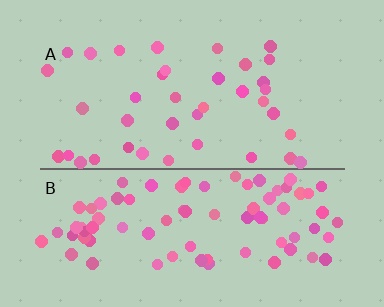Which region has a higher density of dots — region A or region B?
B (the bottom).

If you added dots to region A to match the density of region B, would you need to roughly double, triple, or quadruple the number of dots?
Approximately double.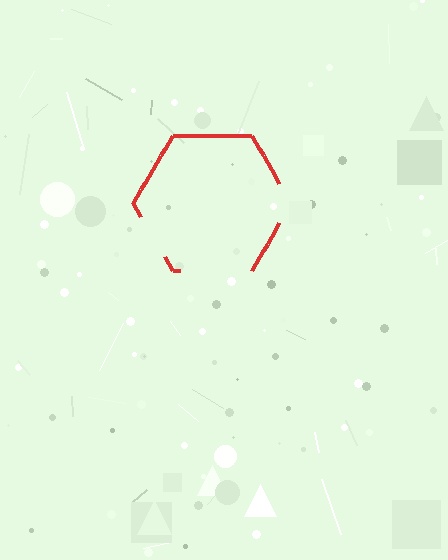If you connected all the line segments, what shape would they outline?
They would outline a hexagon.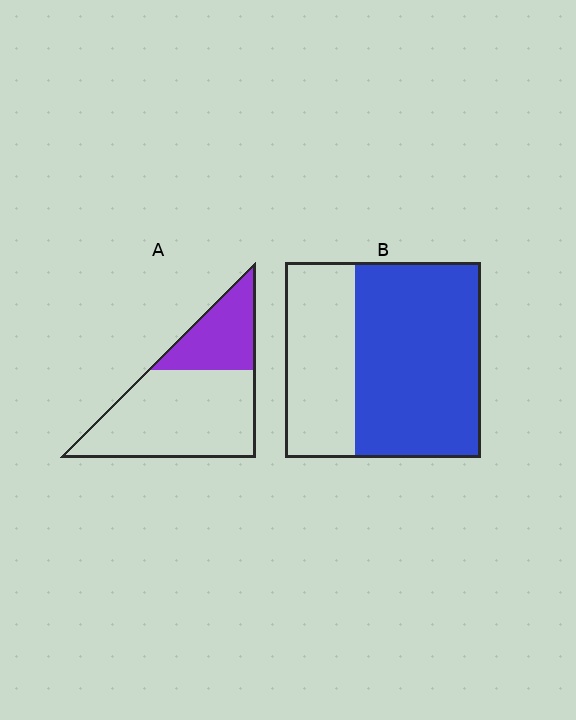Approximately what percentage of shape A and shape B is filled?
A is approximately 30% and B is approximately 65%.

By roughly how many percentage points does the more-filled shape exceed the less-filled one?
By roughly 35 percentage points (B over A).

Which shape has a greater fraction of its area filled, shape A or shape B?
Shape B.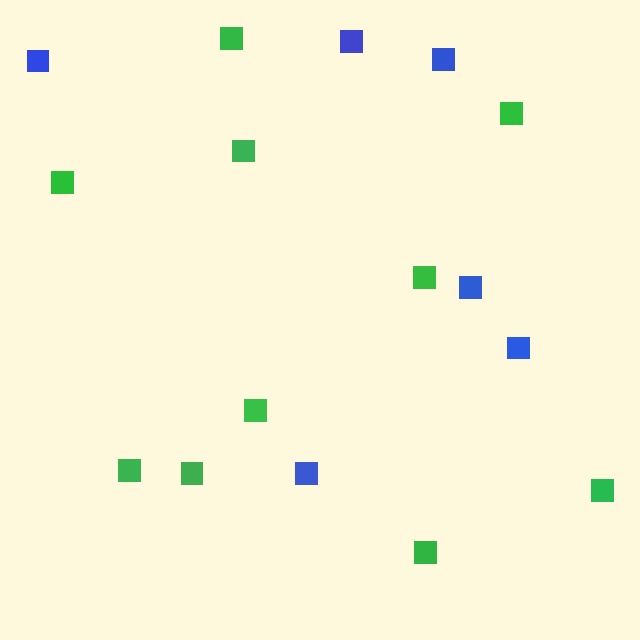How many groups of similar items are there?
There are 2 groups: one group of green squares (10) and one group of blue squares (6).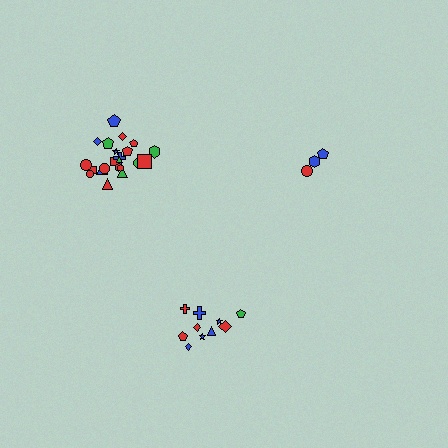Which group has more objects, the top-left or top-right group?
The top-left group.